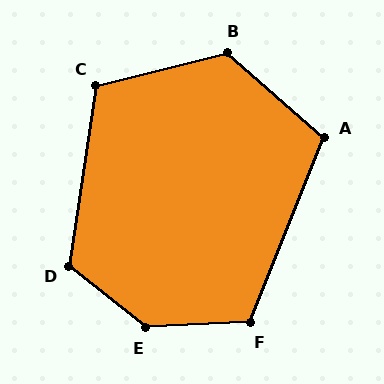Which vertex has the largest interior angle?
E, at approximately 138 degrees.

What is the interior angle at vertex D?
Approximately 121 degrees (obtuse).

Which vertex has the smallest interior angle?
A, at approximately 109 degrees.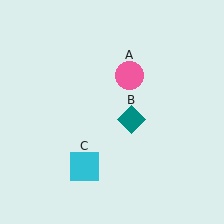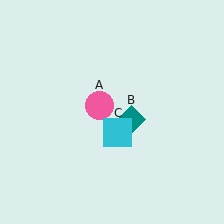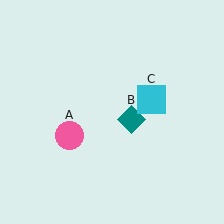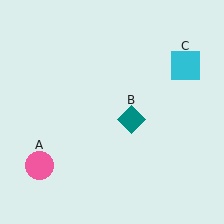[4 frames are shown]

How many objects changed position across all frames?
2 objects changed position: pink circle (object A), cyan square (object C).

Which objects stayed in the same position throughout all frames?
Teal diamond (object B) remained stationary.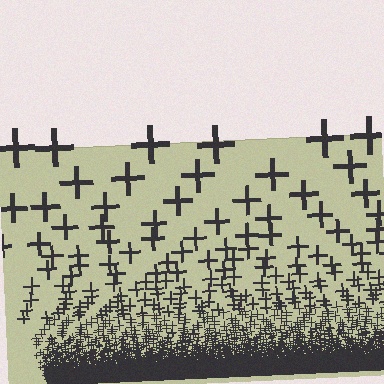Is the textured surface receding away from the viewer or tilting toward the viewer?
The surface appears to tilt toward the viewer. Texture elements get larger and sparser toward the top.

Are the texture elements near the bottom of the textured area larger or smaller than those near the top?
Smaller. The gradient is inverted — elements near the bottom are smaller and denser.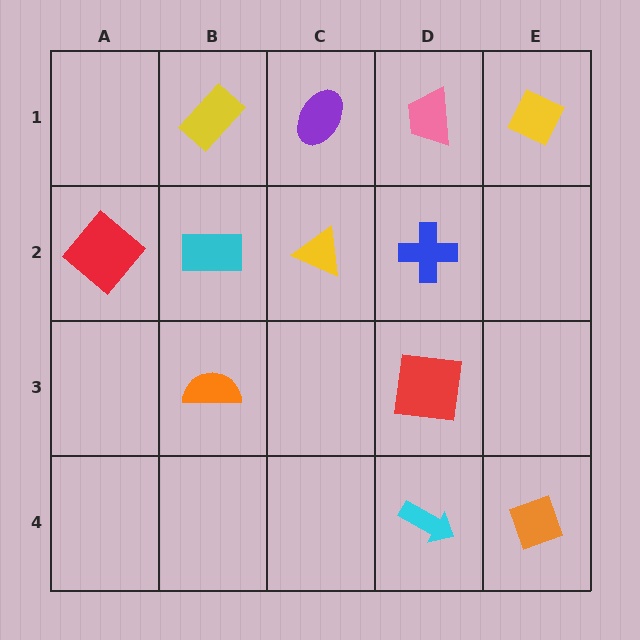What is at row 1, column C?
A purple ellipse.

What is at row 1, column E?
A yellow diamond.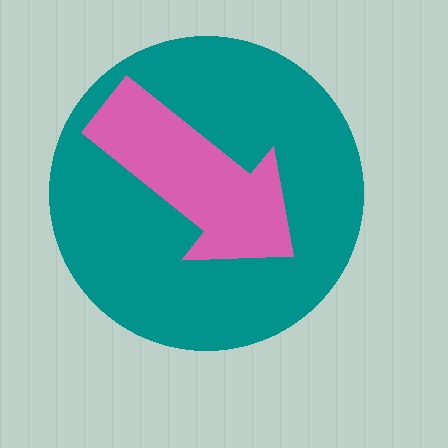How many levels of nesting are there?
2.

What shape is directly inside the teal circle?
The pink arrow.